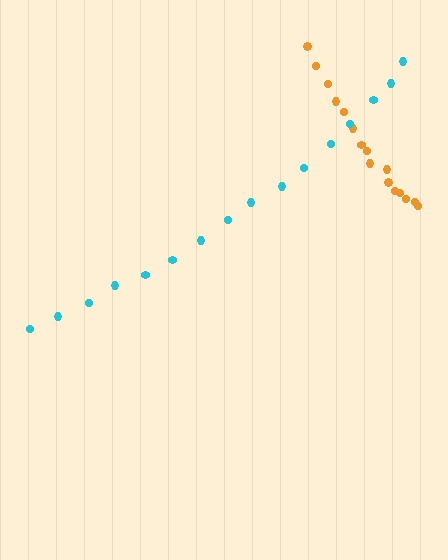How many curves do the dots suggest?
There are 2 distinct paths.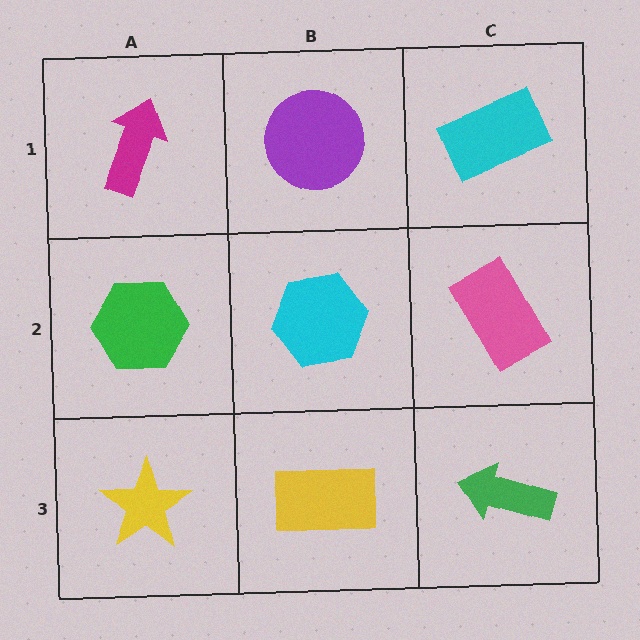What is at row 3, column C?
A green arrow.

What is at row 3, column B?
A yellow rectangle.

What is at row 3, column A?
A yellow star.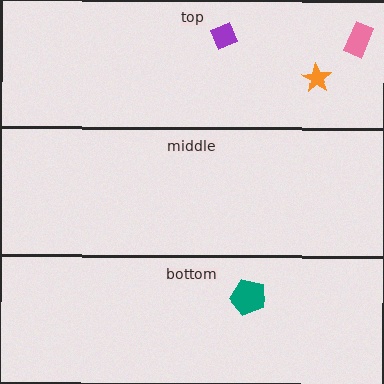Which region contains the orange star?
The top region.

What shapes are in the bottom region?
The teal pentagon.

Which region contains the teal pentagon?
The bottom region.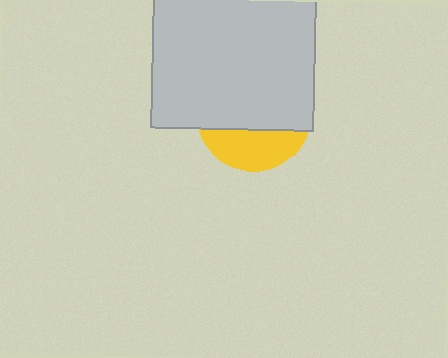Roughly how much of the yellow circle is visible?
A small part of it is visible (roughly 33%).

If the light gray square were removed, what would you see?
You would see the complete yellow circle.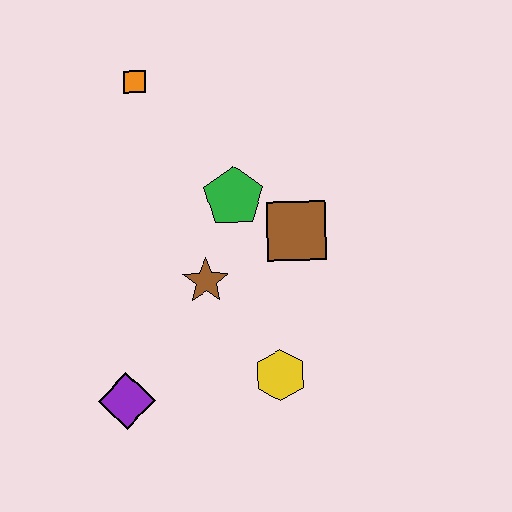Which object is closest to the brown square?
The green pentagon is closest to the brown square.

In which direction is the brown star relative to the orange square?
The brown star is below the orange square.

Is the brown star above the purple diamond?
Yes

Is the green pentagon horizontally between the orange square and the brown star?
No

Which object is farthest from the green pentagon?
The purple diamond is farthest from the green pentagon.